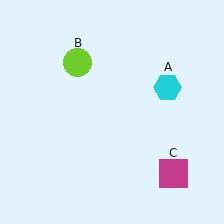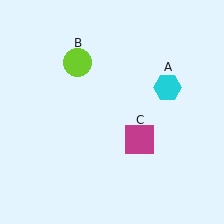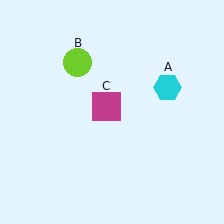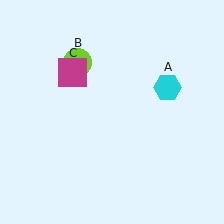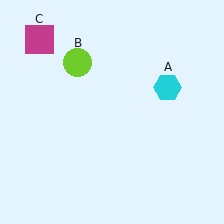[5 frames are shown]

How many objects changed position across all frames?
1 object changed position: magenta square (object C).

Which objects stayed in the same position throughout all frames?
Cyan hexagon (object A) and lime circle (object B) remained stationary.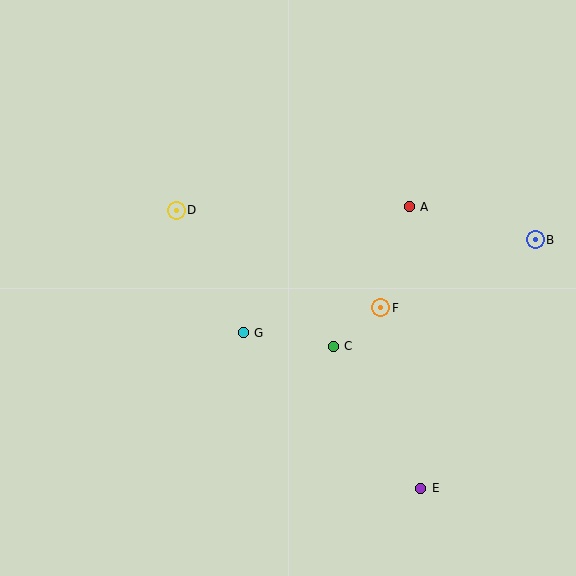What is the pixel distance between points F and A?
The distance between F and A is 105 pixels.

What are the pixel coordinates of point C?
Point C is at (333, 346).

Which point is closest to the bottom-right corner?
Point E is closest to the bottom-right corner.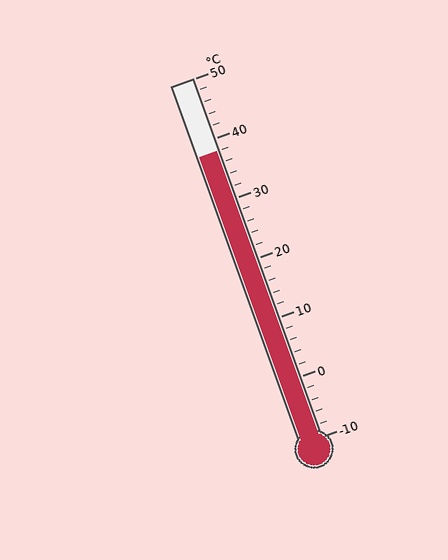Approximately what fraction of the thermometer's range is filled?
The thermometer is filled to approximately 80% of its range.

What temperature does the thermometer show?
The thermometer shows approximately 38°C.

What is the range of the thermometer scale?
The thermometer scale ranges from -10°C to 50°C.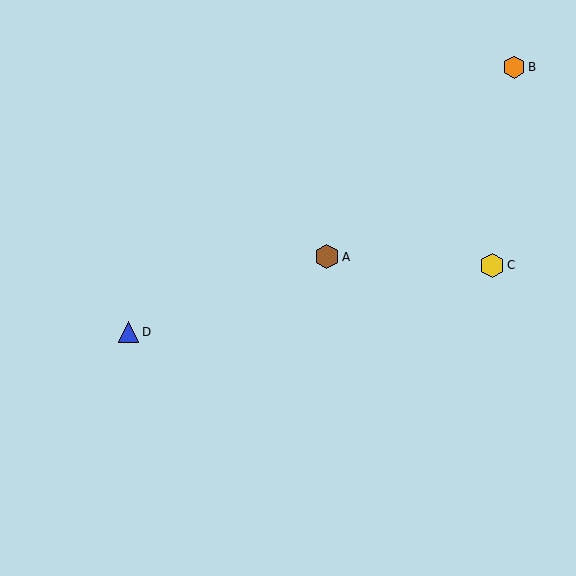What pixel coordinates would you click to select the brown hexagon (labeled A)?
Click at (327, 257) to select the brown hexagon A.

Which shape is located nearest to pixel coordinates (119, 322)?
The blue triangle (labeled D) at (128, 332) is nearest to that location.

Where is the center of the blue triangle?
The center of the blue triangle is at (128, 332).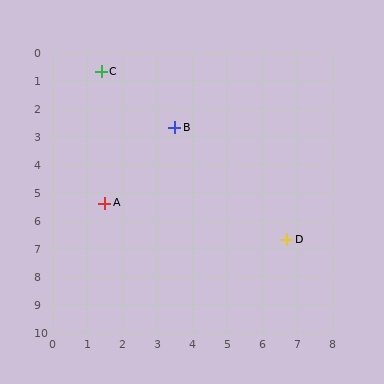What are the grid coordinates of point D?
Point D is at approximately (6.7, 6.7).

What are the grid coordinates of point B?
Point B is at approximately (3.5, 2.7).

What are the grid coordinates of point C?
Point C is at approximately (1.4, 0.7).